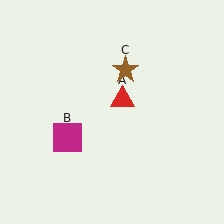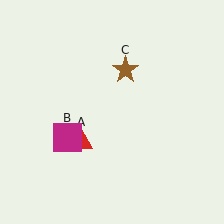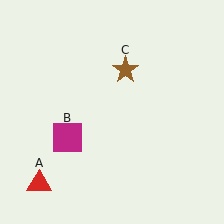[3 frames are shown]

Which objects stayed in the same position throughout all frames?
Magenta square (object B) and brown star (object C) remained stationary.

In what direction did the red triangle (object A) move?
The red triangle (object A) moved down and to the left.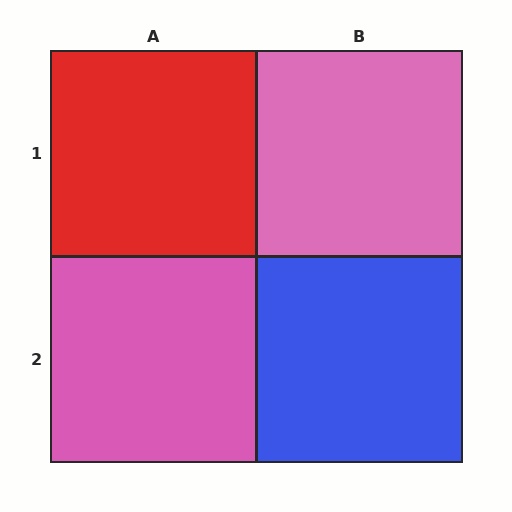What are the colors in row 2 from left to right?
Pink, blue.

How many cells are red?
1 cell is red.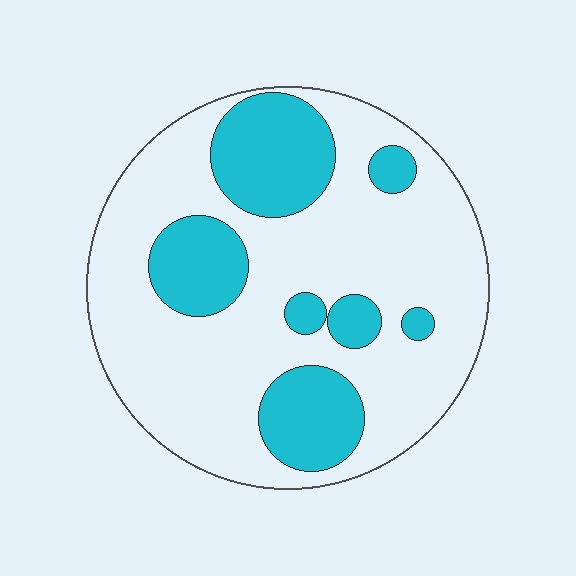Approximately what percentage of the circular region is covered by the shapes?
Approximately 30%.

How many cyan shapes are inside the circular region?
7.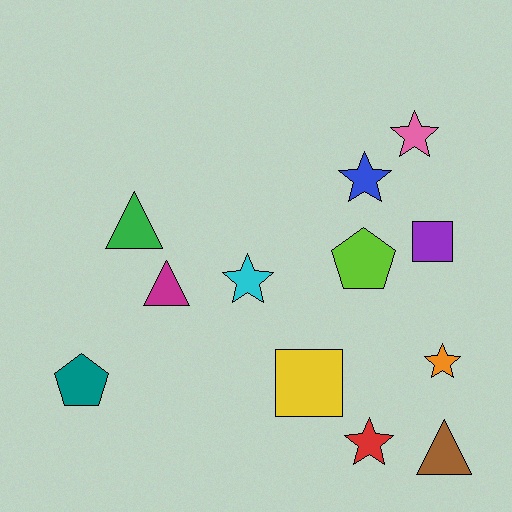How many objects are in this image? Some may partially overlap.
There are 12 objects.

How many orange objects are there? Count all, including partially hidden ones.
There is 1 orange object.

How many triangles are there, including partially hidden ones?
There are 3 triangles.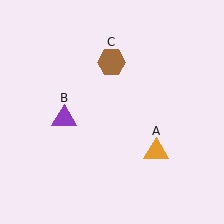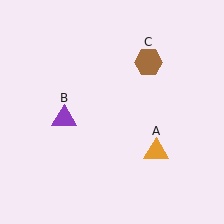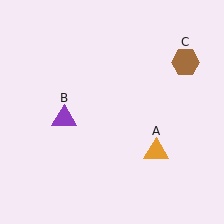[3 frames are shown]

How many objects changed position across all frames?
1 object changed position: brown hexagon (object C).